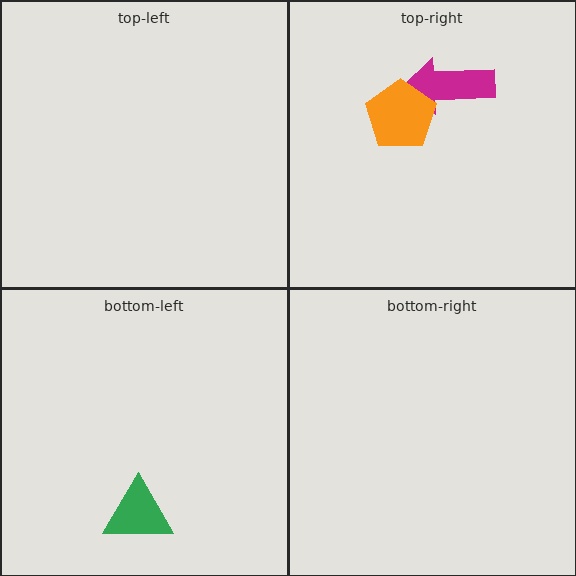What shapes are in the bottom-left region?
The green triangle.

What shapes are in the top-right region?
The magenta arrow, the orange pentagon.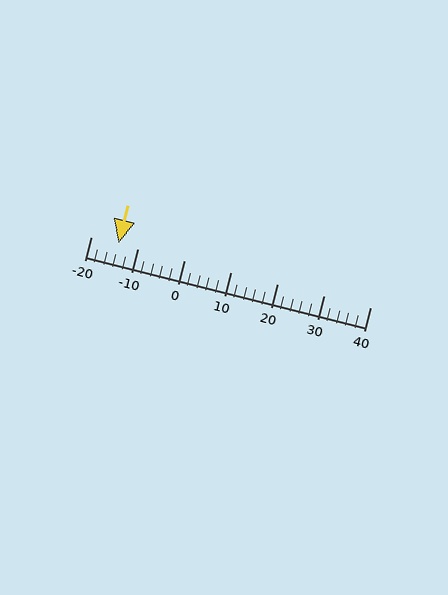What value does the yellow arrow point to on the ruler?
The yellow arrow points to approximately -14.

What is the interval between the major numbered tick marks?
The major tick marks are spaced 10 units apart.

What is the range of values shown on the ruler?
The ruler shows values from -20 to 40.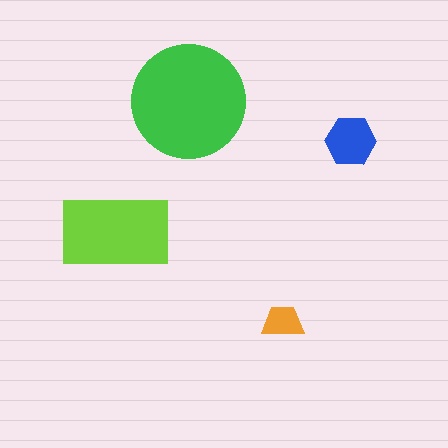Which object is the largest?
The green circle.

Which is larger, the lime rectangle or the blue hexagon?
The lime rectangle.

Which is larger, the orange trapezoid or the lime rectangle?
The lime rectangle.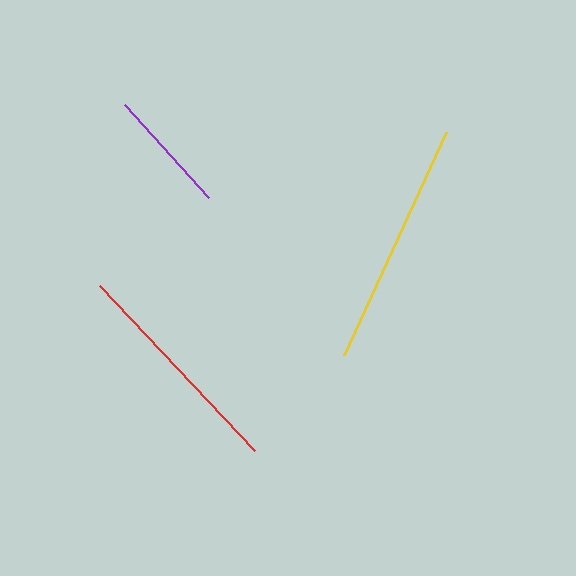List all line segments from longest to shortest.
From longest to shortest: yellow, red, purple.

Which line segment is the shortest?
The purple line is the shortest at approximately 125 pixels.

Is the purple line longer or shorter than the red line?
The red line is longer than the purple line.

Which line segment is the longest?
The yellow line is the longest at approximately 245 pixels.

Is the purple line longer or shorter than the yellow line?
The yellow line is longer than the purple line.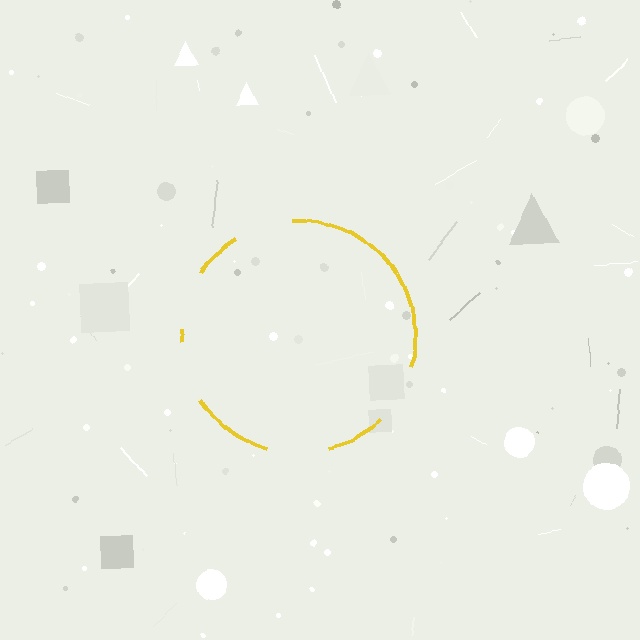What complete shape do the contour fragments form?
The contour fragments form a circle.